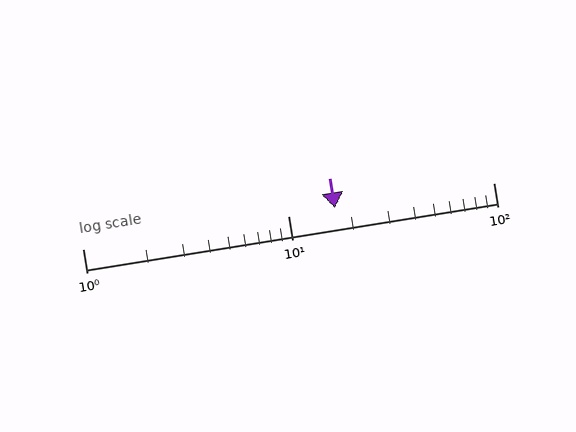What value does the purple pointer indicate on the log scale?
The pointer indicates approximately 17.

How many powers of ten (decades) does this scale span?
The scale spans 2 decades, from 1 to 100.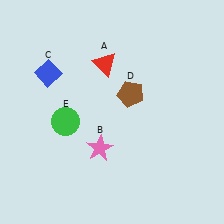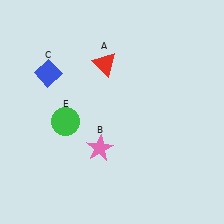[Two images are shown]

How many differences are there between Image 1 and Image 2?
There is 1 difference between the two images.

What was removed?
The brown pentagon (D) was removed in Image 2.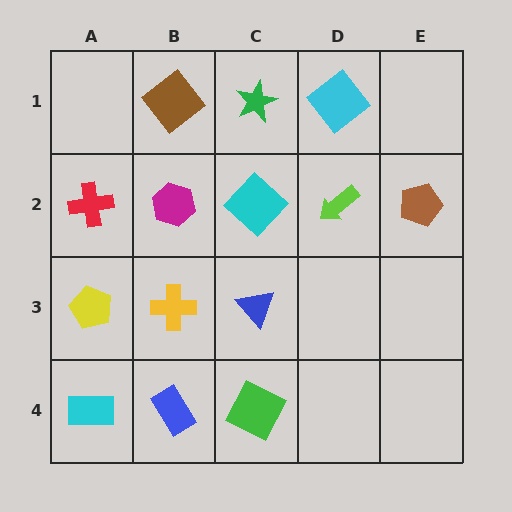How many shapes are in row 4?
3 shapes.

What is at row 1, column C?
A green star.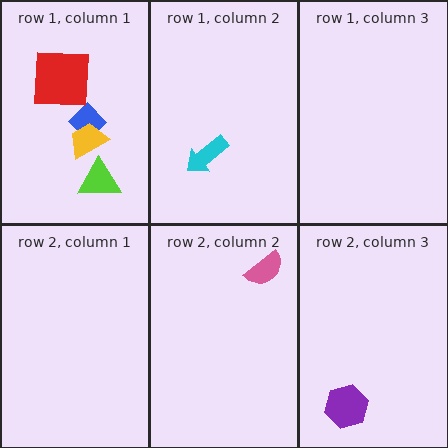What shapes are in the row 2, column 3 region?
The purple hexagon.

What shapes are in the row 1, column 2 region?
The cyan arrow.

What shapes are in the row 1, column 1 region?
The lime triangle, the blue diamond, the yellow trapezoid, the red square.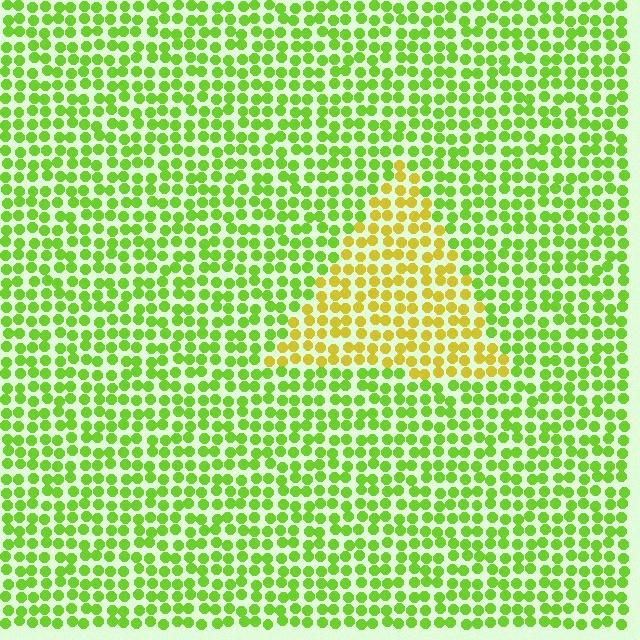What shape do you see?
I see a triangle.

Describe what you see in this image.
The image is filled with small lime elements in a uniform arrangement. A triangle-shaped region is visible where the elements are tinted to a slightly different hue, forming a subtle color boundary.